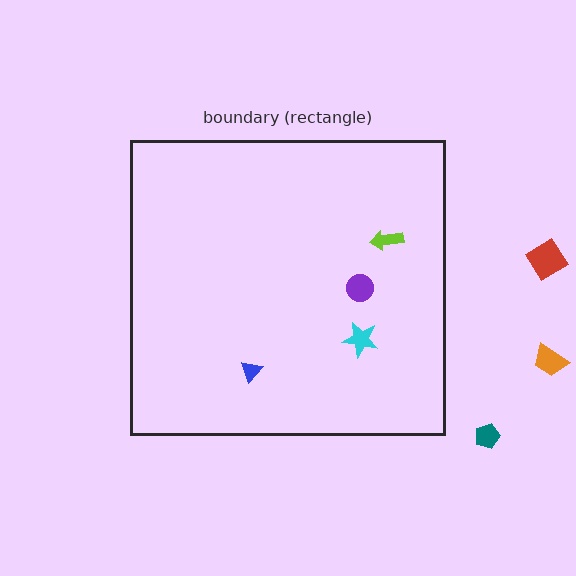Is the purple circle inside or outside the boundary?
Inside.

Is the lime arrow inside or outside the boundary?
Inside.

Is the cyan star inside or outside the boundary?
Inside.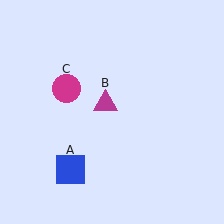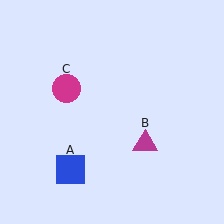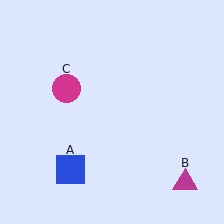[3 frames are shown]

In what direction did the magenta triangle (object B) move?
The magenta triangle (object B) moved down and to the right.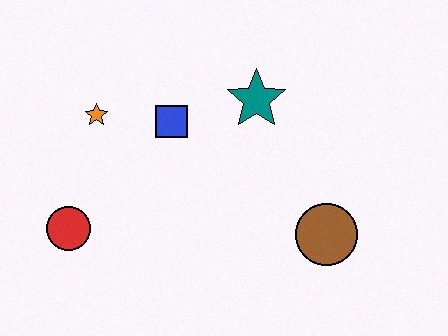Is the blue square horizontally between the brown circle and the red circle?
Yes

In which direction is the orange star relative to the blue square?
The orange star is to the left of the blue square.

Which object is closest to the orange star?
The blue square is closest to the orange star.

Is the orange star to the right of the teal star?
No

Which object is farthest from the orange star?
The brown circle is farthest from the orange star.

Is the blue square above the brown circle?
Yes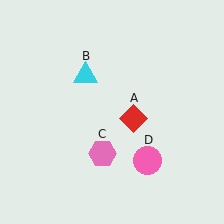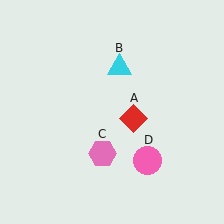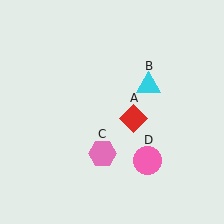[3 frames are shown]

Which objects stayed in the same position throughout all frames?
Red diamond (object A) and pink hexagon (object C) and pink circle (object D) remained stationary.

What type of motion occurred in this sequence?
The cyan triangle (object B) rotated clockwise around the center of the scene.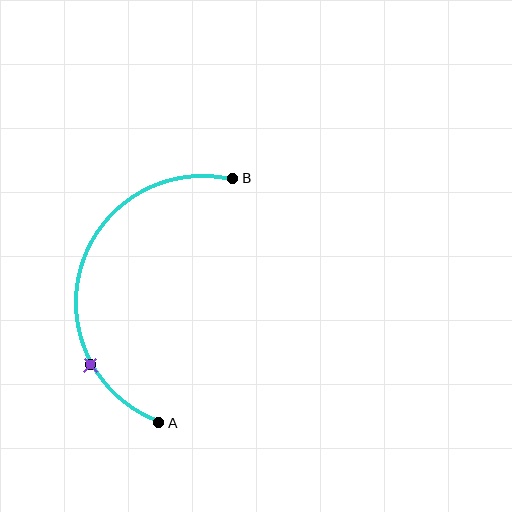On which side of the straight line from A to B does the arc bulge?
The arc bulges to the left of the straight line connecting A and B.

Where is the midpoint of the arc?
The arc midpoint is the point on the curve farthest from the straight line joining A and B. It sits to the left of that line.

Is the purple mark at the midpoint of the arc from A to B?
No. The purple mark lies on the arc but is closer to endpoint A. The arc midpoint would be at the point on the curve equidistant along the arc from both A and B.